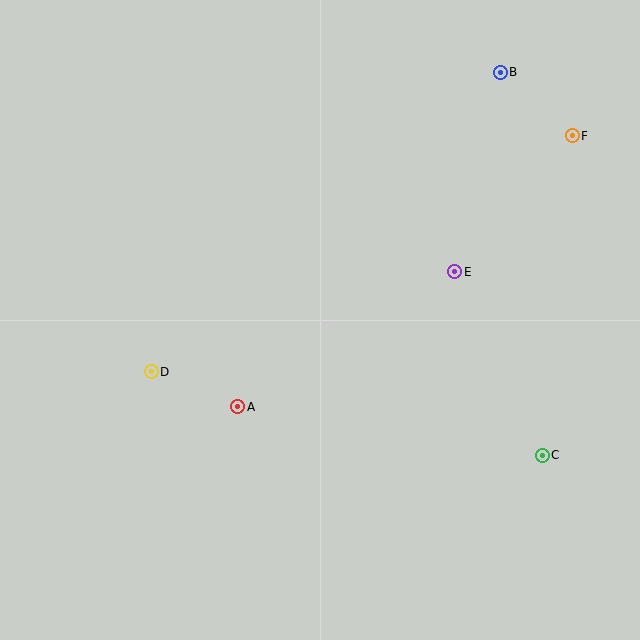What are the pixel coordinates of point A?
Point A is at (238, 407).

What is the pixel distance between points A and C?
The distance between A and C is 308 pixels.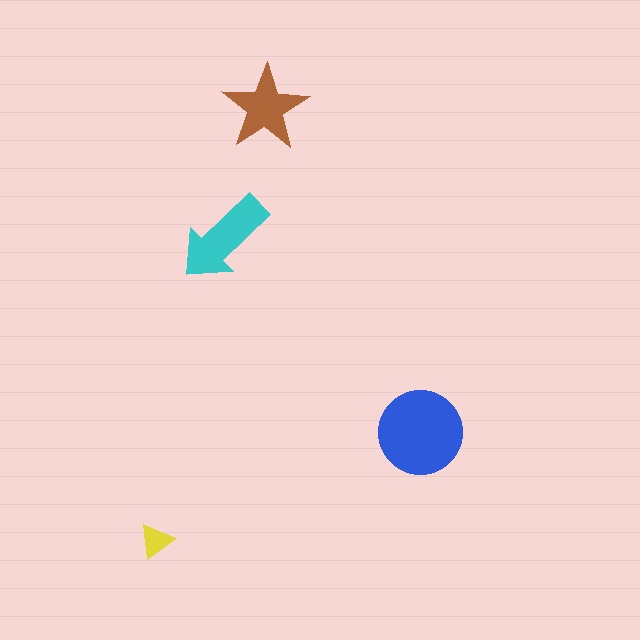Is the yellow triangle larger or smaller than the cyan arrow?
Smaller.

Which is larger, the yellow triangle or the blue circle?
The blue circle.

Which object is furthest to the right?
The blue circle is rightmost.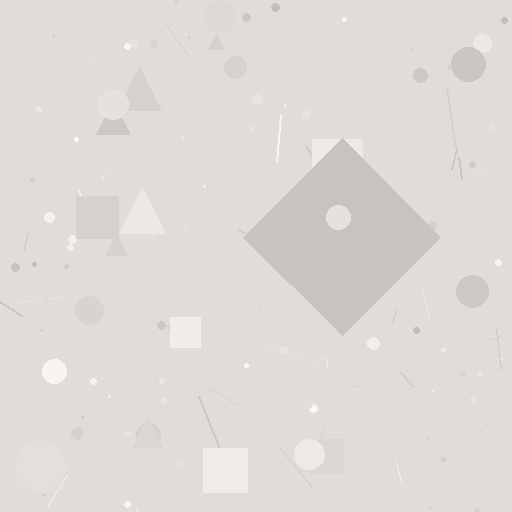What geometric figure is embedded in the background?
A diamond is embedded in the background.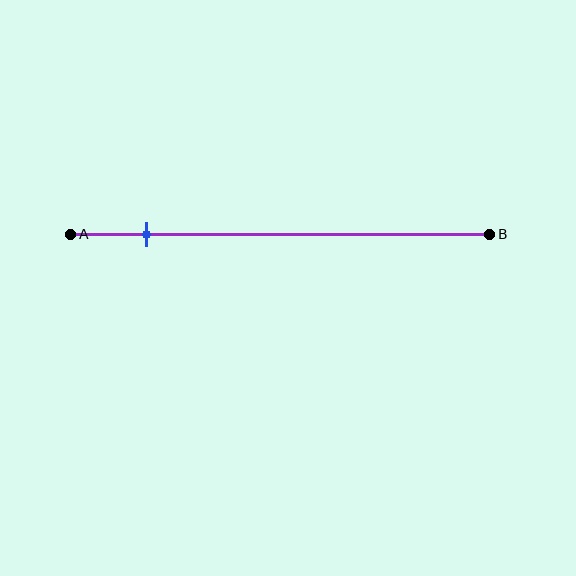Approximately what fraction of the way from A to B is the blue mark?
The blue mark is approximately 20% of the way from A to B.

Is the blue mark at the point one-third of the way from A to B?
No, the mark is at about 20% from A, not at the 33% one-third point.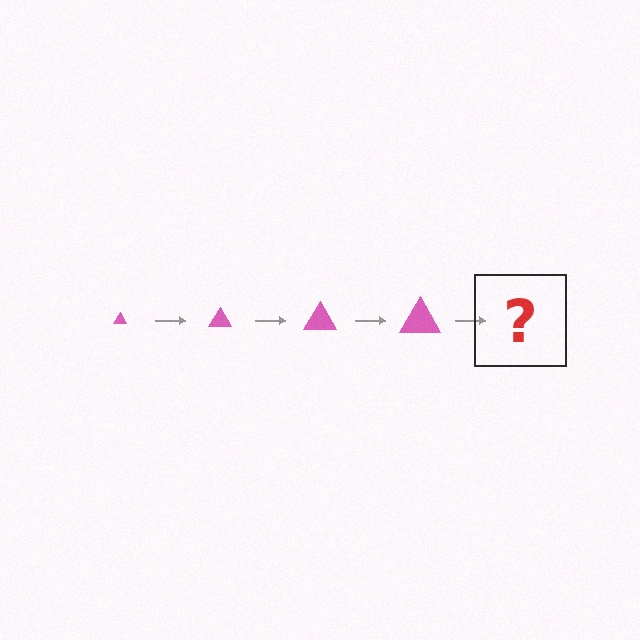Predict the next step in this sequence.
The next step is a pink triangle, larger than the previous one.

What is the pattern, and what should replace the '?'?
The pattern is that the triangle gets progressively larger each step. The '?' should be a pink triangle, larger than the previous one.